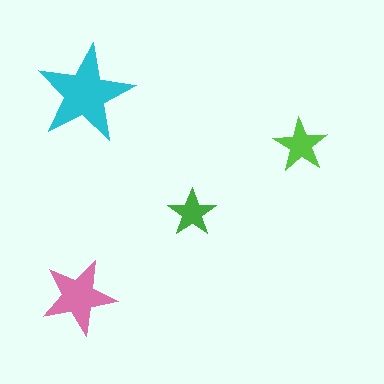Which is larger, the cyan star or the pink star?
The cyan one.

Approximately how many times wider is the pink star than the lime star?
About 1.5 times wider.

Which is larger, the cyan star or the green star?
The cyan one.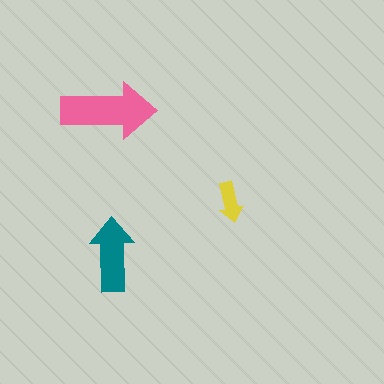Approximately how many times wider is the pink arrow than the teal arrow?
About 1.5 times wider.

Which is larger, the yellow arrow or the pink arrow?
The pink one.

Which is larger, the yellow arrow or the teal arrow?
The teal one.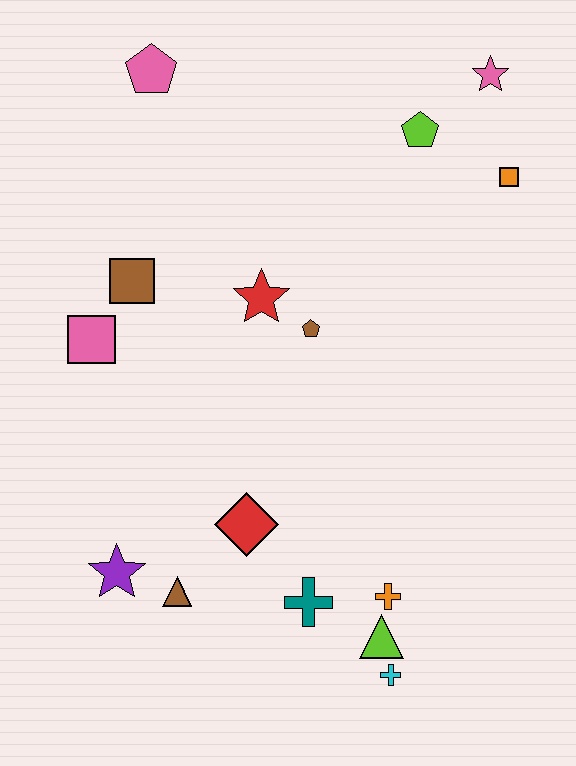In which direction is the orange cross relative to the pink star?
The orange cross is below the pink star.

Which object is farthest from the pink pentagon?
The cyan cross is farthest from the pink pentagon.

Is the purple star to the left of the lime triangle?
Yes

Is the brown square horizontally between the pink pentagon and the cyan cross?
No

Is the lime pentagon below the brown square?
No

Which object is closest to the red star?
The brown pentagon is closest to the red star.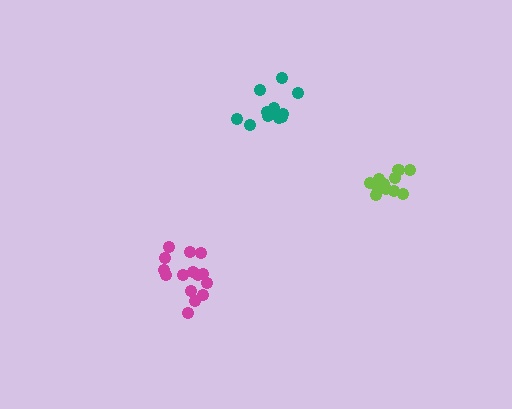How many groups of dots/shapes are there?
There are 3 groups.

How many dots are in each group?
Group 1: 11 dots, Group 2: 11 dots, Group 3: 15 dots (37 total).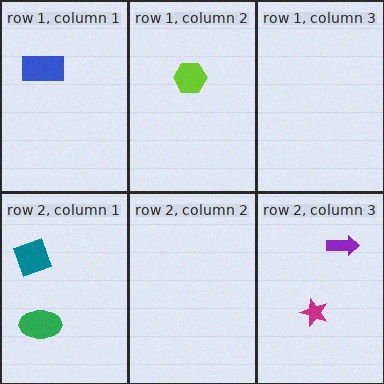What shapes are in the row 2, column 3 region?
The purple arrow, the magenta star.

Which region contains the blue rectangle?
The row 1, column 1 region.